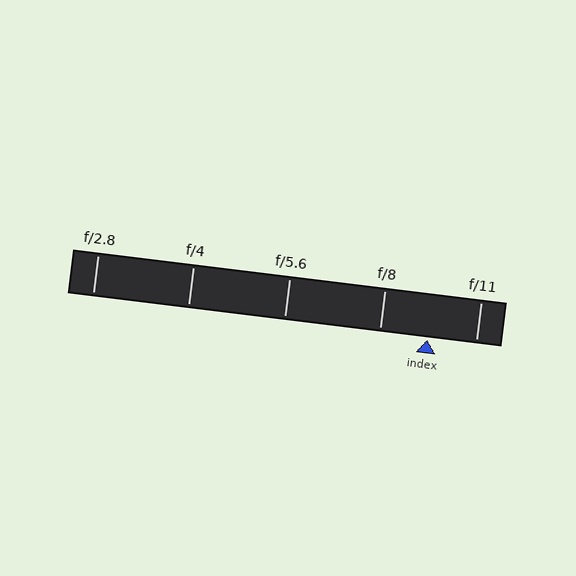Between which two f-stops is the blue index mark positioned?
The index mark is between f/8 and f/11.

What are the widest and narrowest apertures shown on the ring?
The widest aperture shown is f/2.8 and the narrowest is f/11.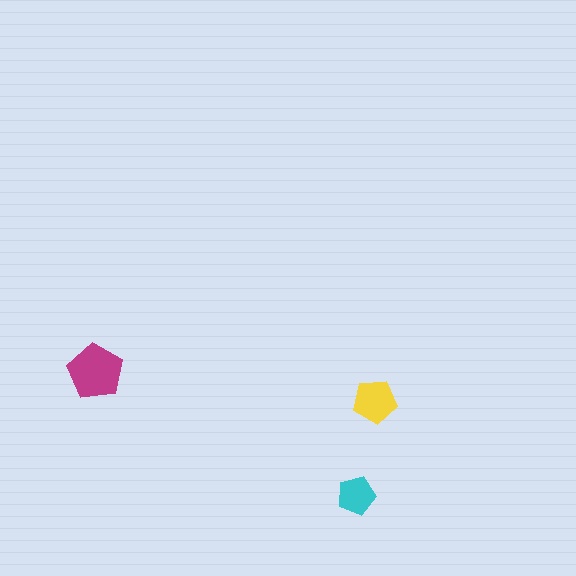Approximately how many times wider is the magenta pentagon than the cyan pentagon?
About 1.5 times wider.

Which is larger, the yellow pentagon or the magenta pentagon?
The magenta one.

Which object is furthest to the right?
The yellow pentagon is rightmost.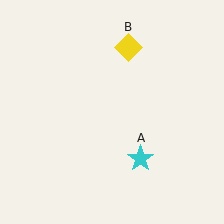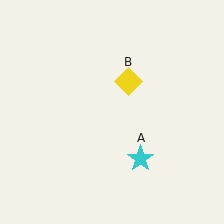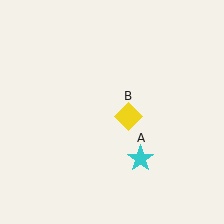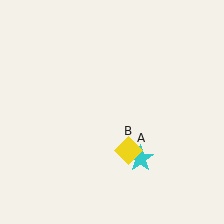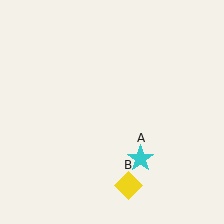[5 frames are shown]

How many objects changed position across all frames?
1 object changed position: yellow diamond (object B).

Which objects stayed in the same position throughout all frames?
Cyan star (object A) remained stationary.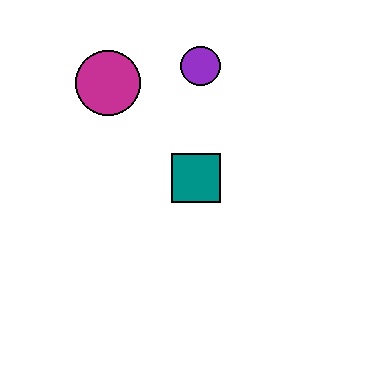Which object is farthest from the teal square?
The magenta circle is farthest from the teal square.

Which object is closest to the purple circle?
The magenta circle is closest to the purple circle.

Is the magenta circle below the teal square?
No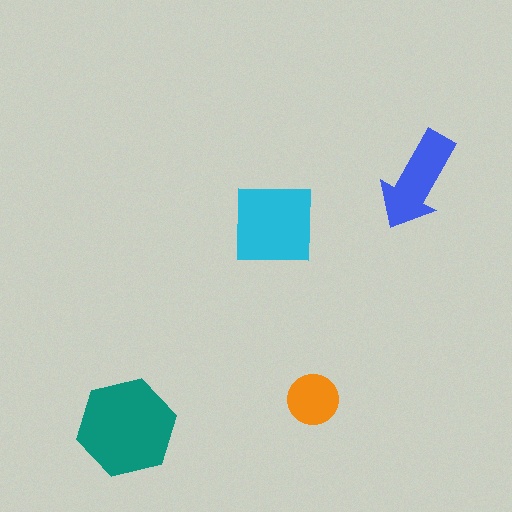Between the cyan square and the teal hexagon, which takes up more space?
The teal hexagon.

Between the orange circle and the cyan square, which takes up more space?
The cyan square.